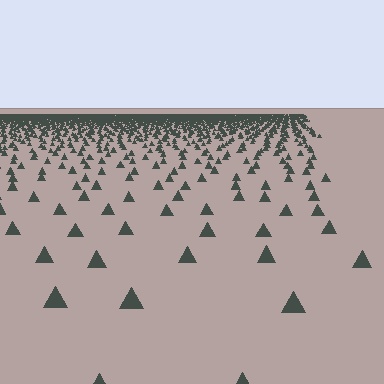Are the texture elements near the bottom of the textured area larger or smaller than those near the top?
Larger. Near the bottom, elements are closer to the viewer and appear at a bigger on-screen size.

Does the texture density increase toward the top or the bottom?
Density increases toward the top.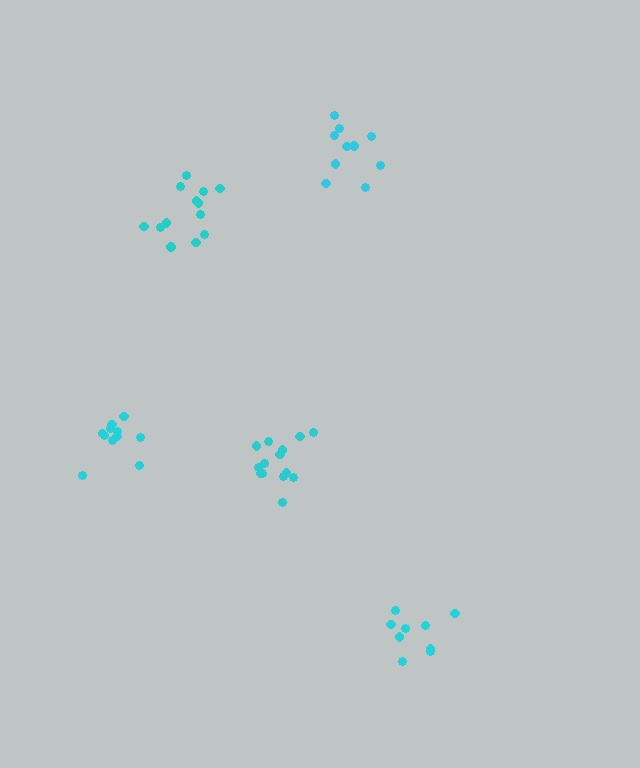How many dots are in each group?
Group 1: 11 dots, Group 2: 13 dots, Group 3: 10 dots, Group 4: 14 dots, Group 5: 9 dots (57 total).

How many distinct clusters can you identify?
There are 5 distinct clusters.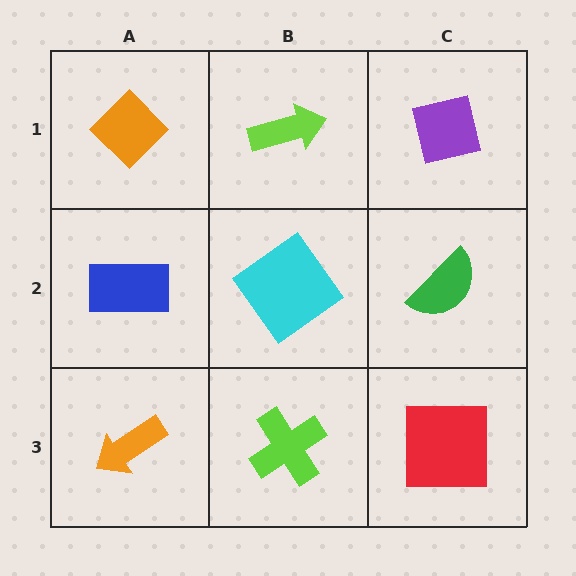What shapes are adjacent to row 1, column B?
A cyan diamond (row 2, column B), an orange diamond (row 1, column A), a purple square (row 1, column C).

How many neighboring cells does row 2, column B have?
4.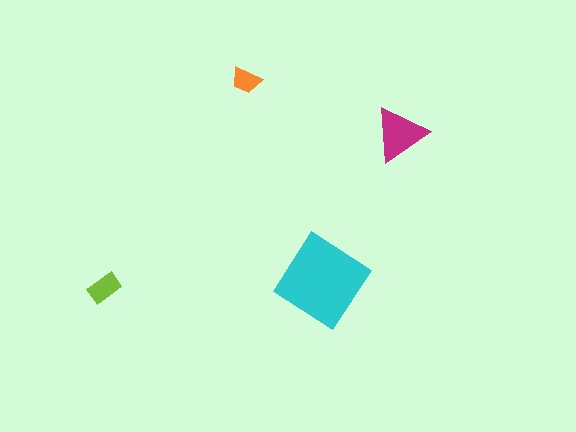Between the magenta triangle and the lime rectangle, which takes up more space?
The magenta triangle.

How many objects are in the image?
There are 4 objects in the image.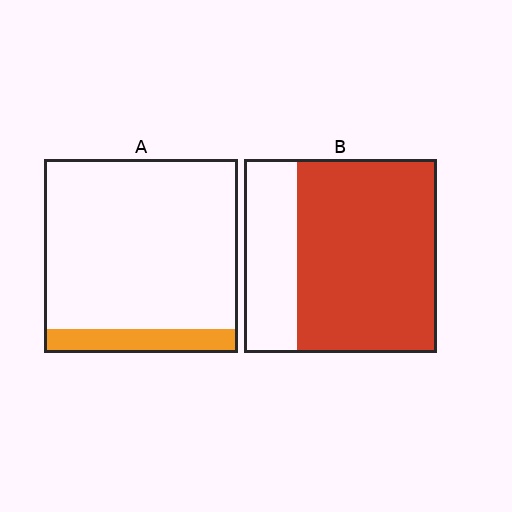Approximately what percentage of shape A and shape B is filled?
A is approximately 10% and B is approximately 75%.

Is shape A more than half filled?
No.